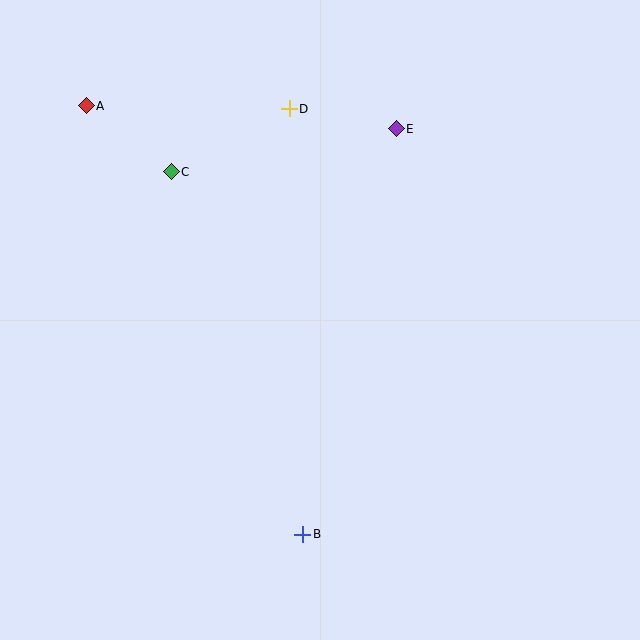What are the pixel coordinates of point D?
Point D is at (289, 109).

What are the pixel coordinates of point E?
Point E is at (396, 129).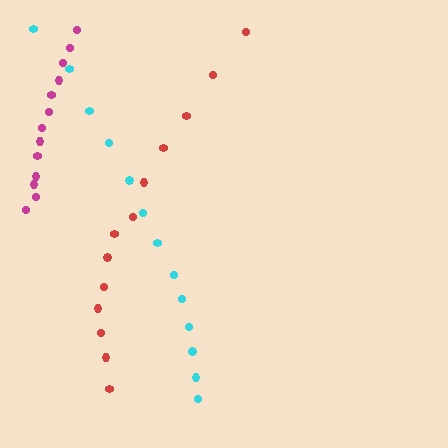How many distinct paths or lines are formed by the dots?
There are 3 distinct paths.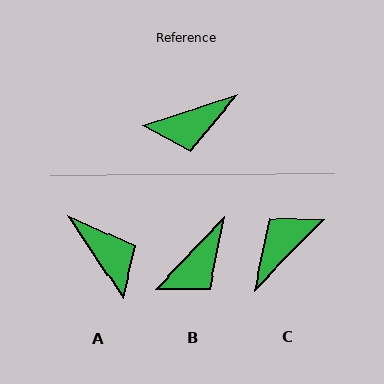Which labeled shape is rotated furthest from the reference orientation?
C, about 153 degrees away.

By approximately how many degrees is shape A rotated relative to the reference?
Approximately 105 degrees counter-clockwise.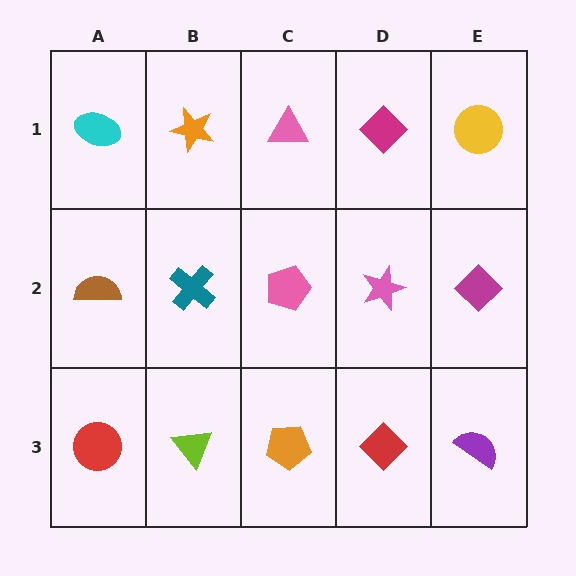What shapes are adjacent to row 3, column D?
A pink star (row 2, column D), an orange pentagon (row 3, column C), a purple semicircle (row 3, column E).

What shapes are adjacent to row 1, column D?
A pink star (row 2, column D), a pink triangle (row 1, column C), a yellow circle (row 1, column E).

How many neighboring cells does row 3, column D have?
3.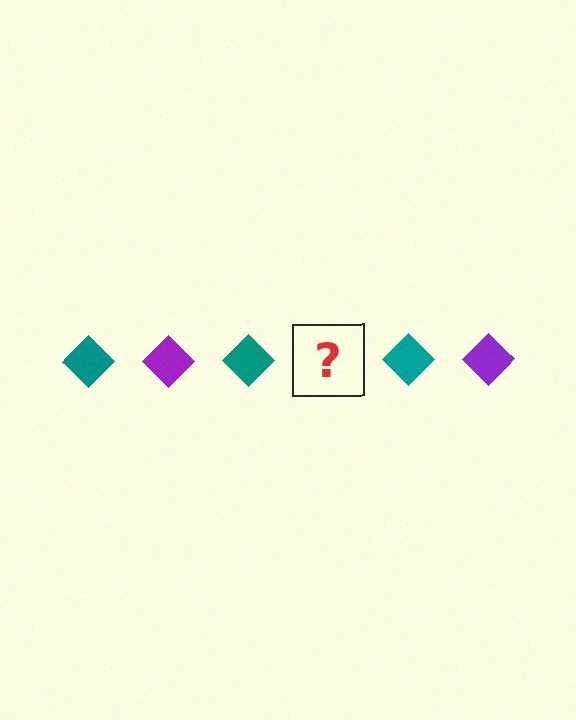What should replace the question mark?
The question mark should be replaced with a purple diamond.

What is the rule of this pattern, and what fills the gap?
The rule is that the pattern cycles through teal, purple diamonds. The gap should be filled with a purple diamond.